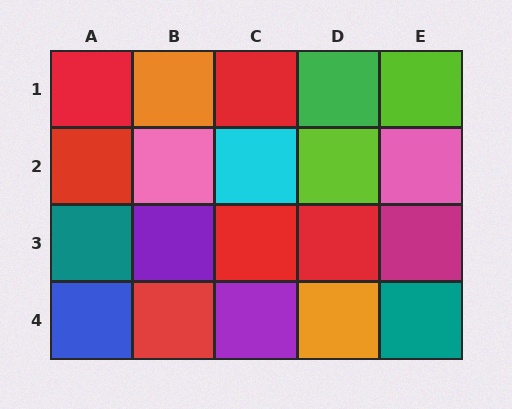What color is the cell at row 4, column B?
Red.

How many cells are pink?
2 cells are pink.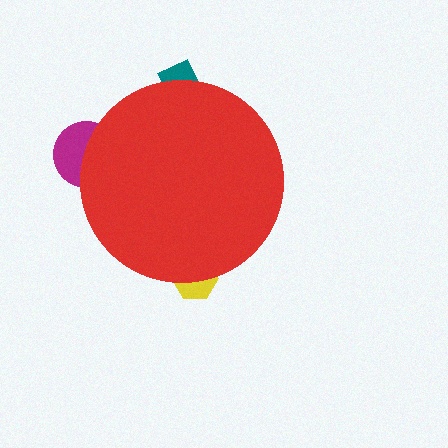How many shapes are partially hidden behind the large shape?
3 shapes are partially hidden.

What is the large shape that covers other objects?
A red circle.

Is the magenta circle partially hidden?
Yes, the magenta circle is partially hidden behind the red circle.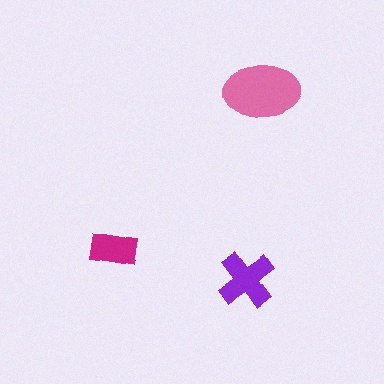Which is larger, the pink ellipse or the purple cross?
The pink ellipse.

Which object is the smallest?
The magenta rectangle.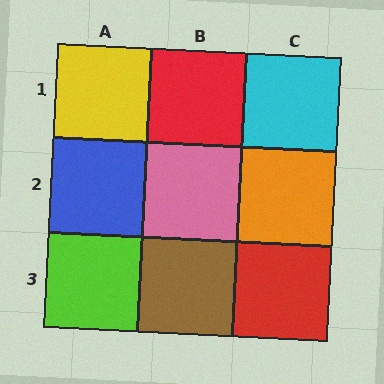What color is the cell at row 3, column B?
Brown.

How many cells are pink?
1 cell is pink.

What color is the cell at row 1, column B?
Red.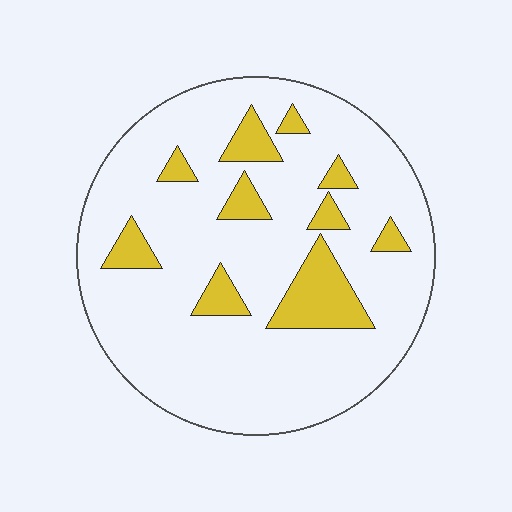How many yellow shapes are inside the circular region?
10.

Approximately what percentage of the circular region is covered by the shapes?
Approximately 15%.